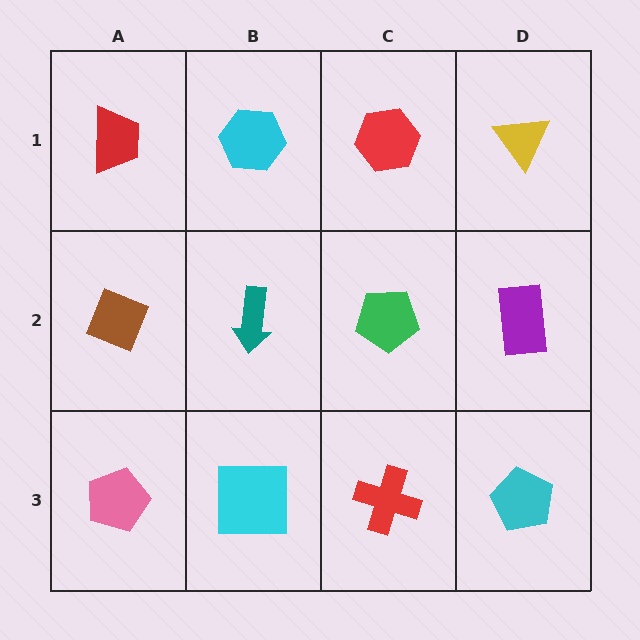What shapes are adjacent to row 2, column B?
A cyan hexagon (row 1, column B), a cyan square (row 3, column B), a brown diamond (row 2, column A), a green pentagon (row 2, column C).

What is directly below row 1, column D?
A purple rectangle.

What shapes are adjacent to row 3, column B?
A teal arrow (row 2, column B), a pink pentagon (row 3, column A), a red cross (row 3, column C).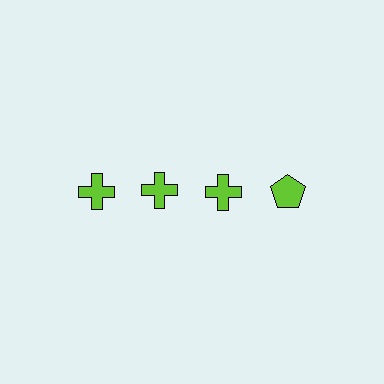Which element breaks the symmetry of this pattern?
The lime pentagon in the top row, second from right column breaks the symmetry. All other shapes are lime crosses.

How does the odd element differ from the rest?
It has a different shape: pentagon instead of cross.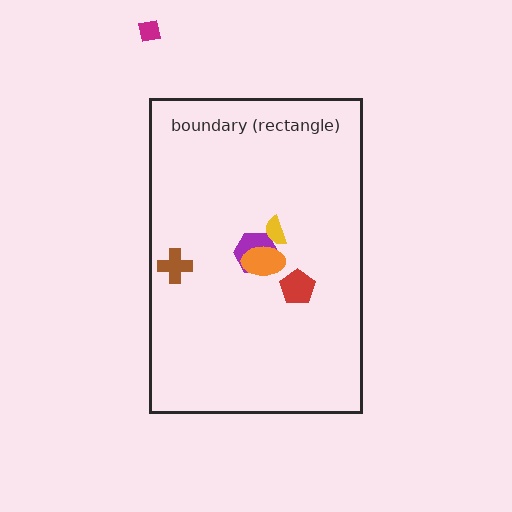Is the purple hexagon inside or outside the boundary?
Inside.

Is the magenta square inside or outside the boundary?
Outside.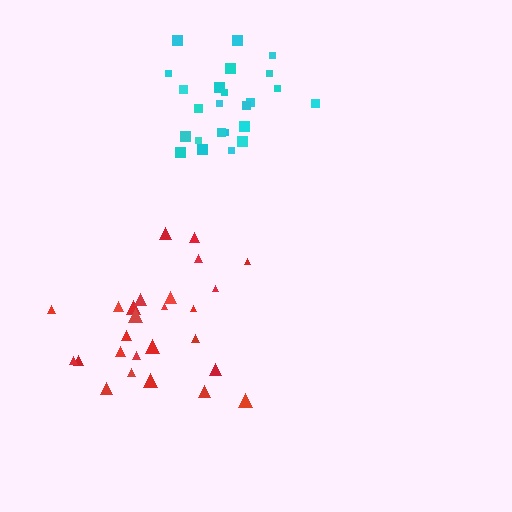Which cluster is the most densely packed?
Cyan.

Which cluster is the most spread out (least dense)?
Red.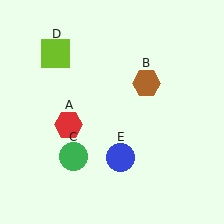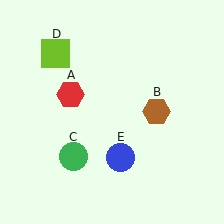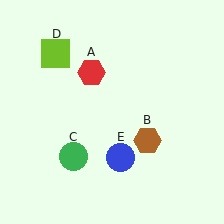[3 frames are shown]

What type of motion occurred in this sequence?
The red hexagon (object A), brown hexagon (object B) rotated clockwise around the center of the scene.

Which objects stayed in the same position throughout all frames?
Green circle (object C) and lime square (object D) and blue circle (object E) remained stationary.